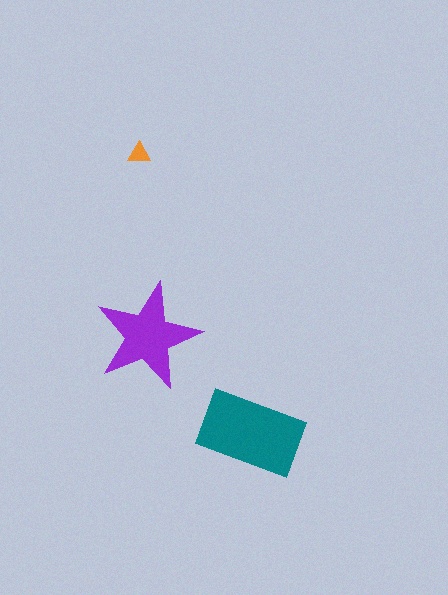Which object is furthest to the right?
The teal rectangle is rightmost.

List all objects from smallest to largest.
The orange triangle, the purple star, the teal rectangle.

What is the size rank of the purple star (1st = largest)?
2nd.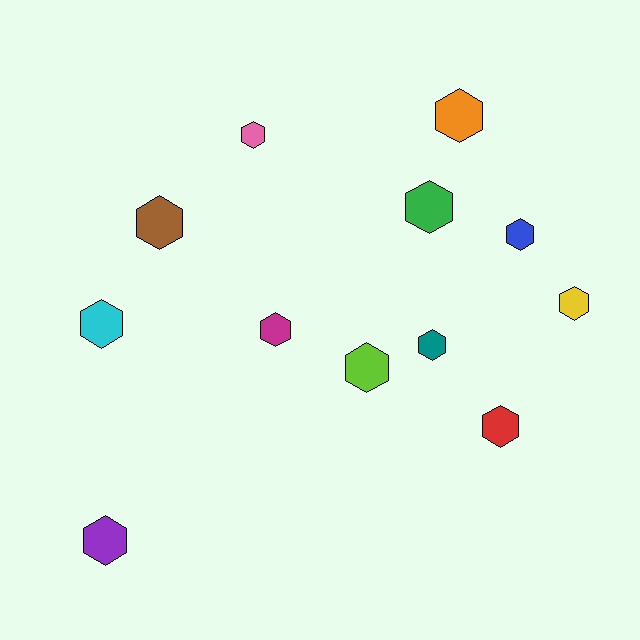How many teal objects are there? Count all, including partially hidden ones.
There is 1 teal object.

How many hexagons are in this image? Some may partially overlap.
There are 12 hexagons.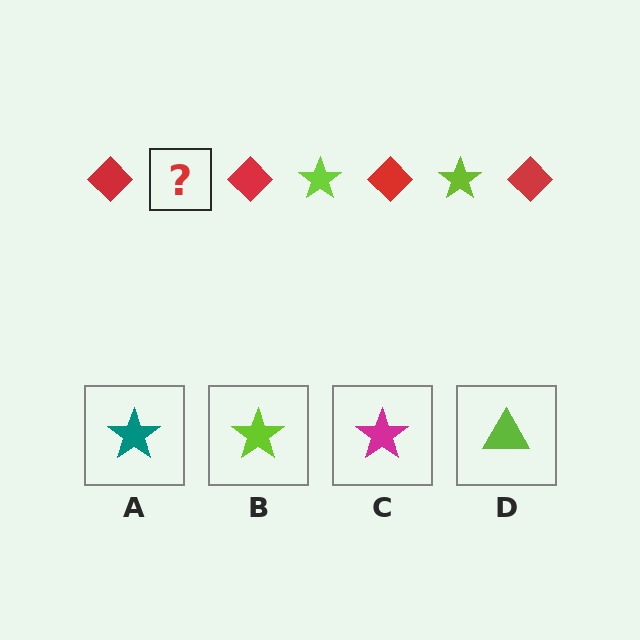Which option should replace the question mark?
Option B.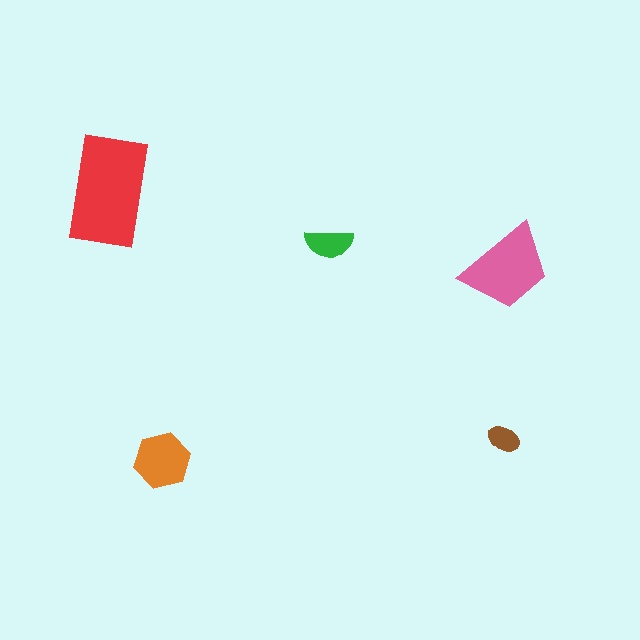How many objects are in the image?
There are 5 objects in the image.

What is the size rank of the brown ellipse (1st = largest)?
5th.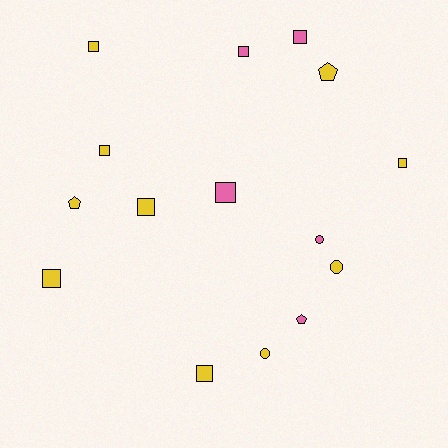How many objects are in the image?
There are 15 objects.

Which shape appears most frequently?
Square, with 9 objects.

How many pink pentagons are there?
There is 1 pink pentagon.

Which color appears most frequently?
Yellow, with 10 objects.